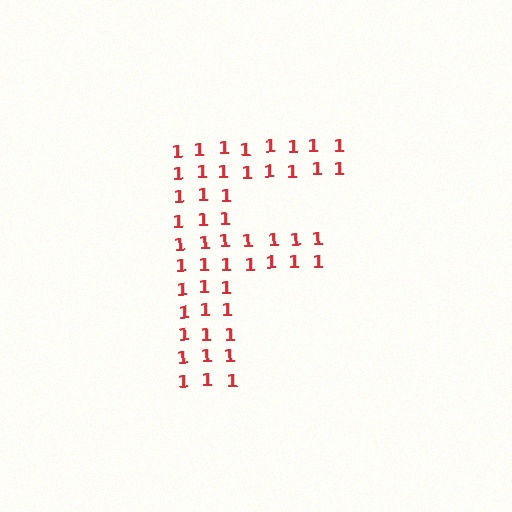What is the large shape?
The large shape is the letter F.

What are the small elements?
The small elements are digit 1's.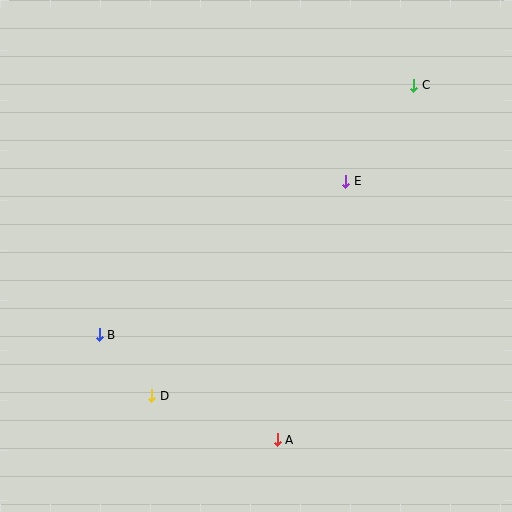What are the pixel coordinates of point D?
Point D is at (152, 396).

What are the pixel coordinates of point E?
Point E is at (346, 181).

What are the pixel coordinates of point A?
Point A is at (277, 440).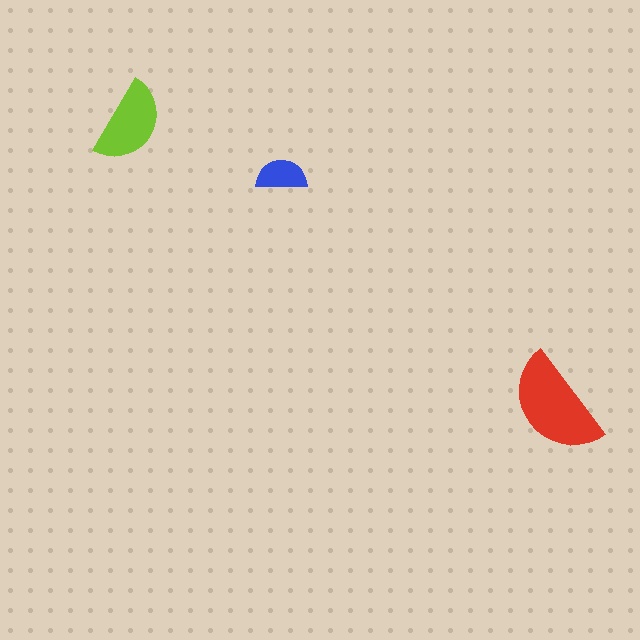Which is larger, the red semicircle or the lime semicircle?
The red one.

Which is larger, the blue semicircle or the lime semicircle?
The lime one.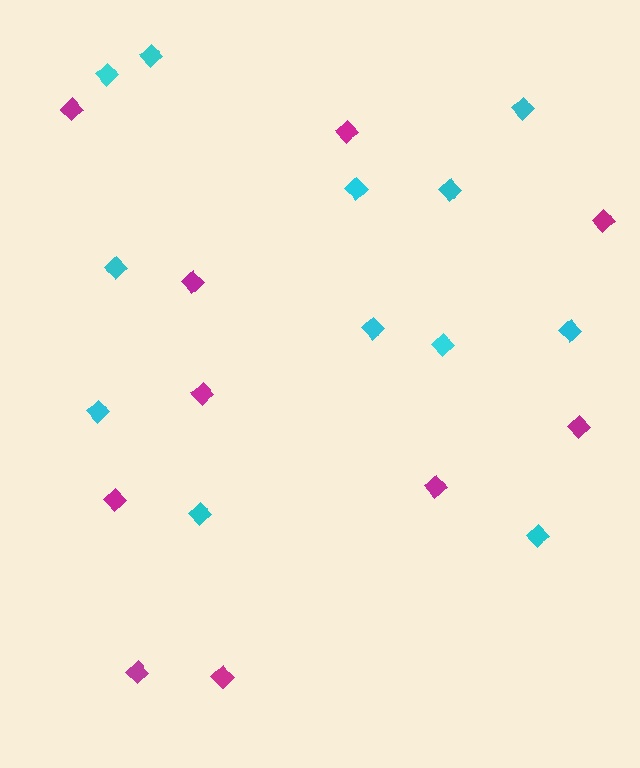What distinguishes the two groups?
There are 2 groups: one group of magenta diamonds (10) and one group of cyan diamonds (12).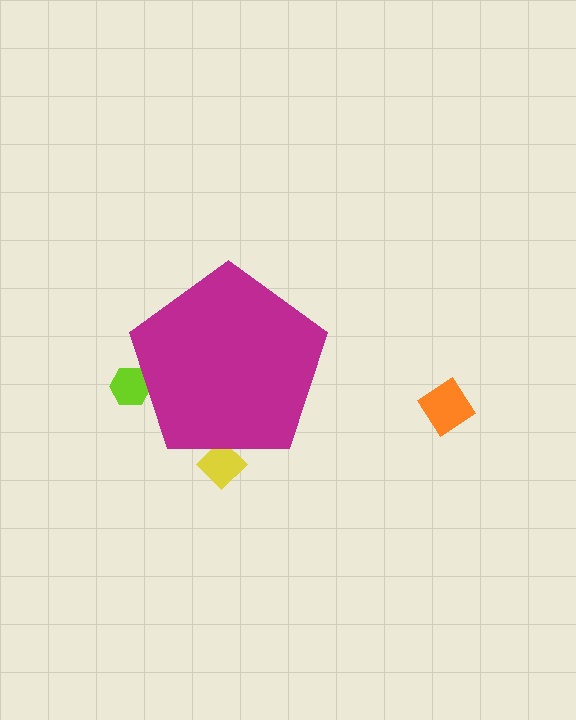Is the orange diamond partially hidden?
No, the orange diamond is fully visible.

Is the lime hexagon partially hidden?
Yes, the lime hexagon is partially hidden behind the magenta pentagon.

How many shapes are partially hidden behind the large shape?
2 shapes are partially hidden.